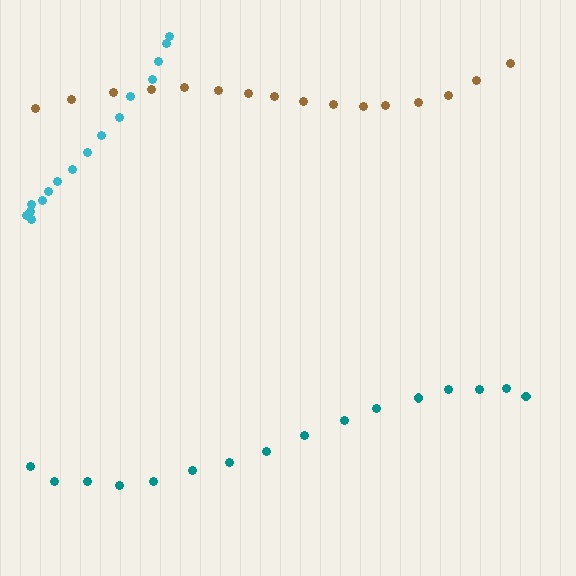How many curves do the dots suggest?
There are 3 distinct paths.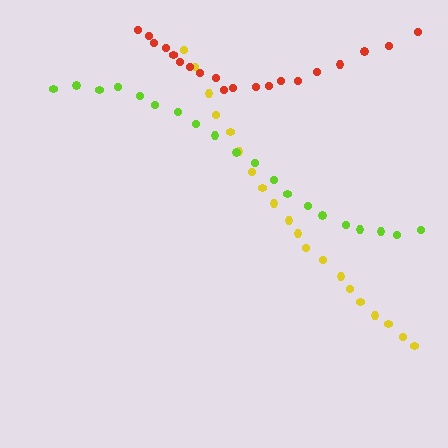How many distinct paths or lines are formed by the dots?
There are 3 distinct paths.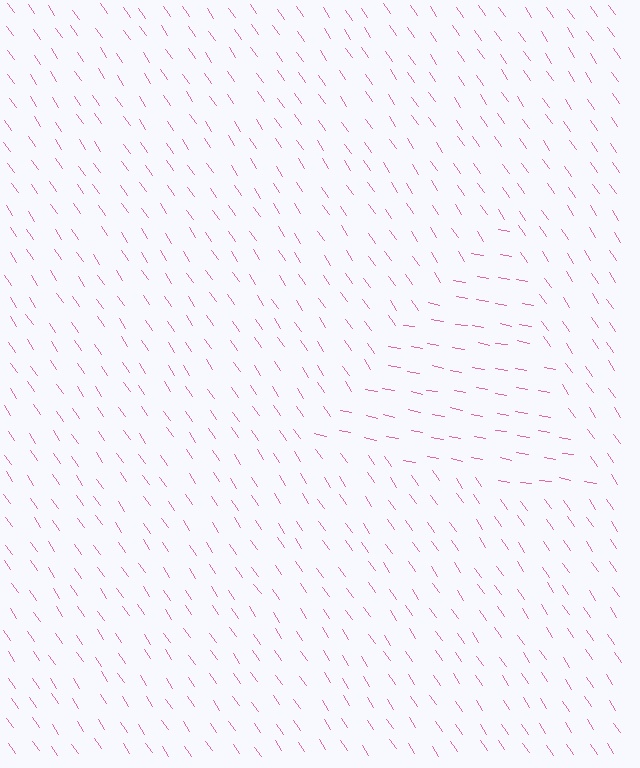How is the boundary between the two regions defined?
The boundary is defined purely by a change in line orientation (approximately 45 degrees difference). All lines are the same color and thickness.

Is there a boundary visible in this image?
Yes, there is a texture boundary formed by a change in line orientation.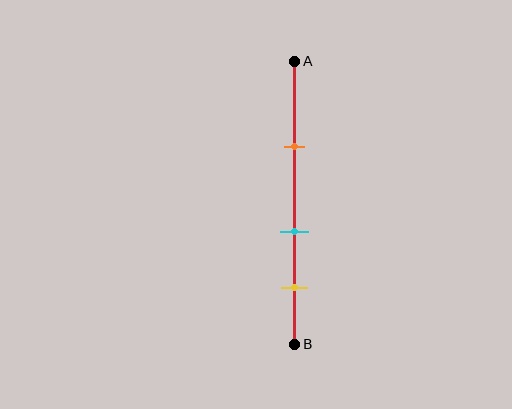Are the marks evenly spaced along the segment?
Yes, the marks are approximately evenly spaced.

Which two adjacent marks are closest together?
The cyan and yellow marks are the closest adjacent pair.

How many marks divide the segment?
There are 3 marks dividing the segment.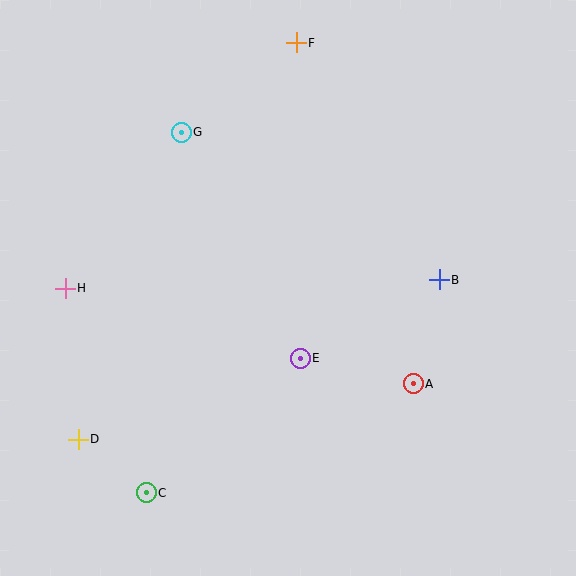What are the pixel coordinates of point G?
Point G is at (181, 132).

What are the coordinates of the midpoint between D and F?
The midpoint between D and F is at (187, 241).